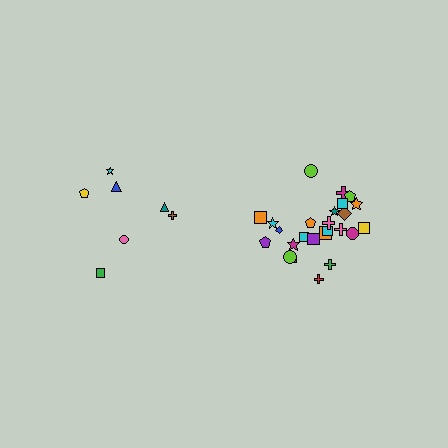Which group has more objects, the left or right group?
The right group.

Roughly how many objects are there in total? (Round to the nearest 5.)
Roughly 30 objects in total.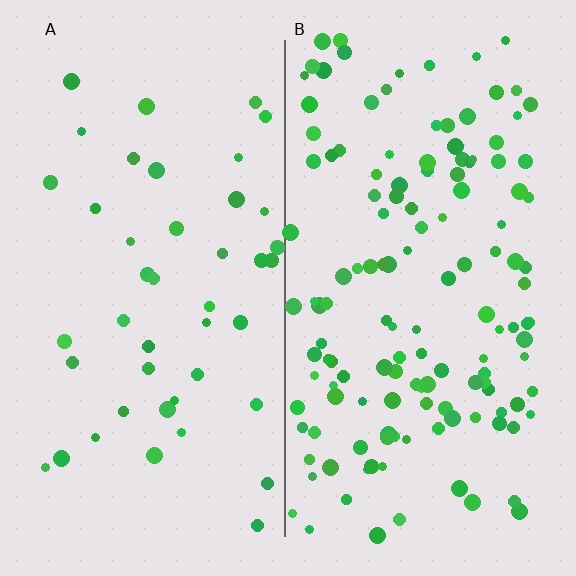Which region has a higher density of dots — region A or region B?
B (the right).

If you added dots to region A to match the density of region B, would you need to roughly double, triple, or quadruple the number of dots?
Approximately triple.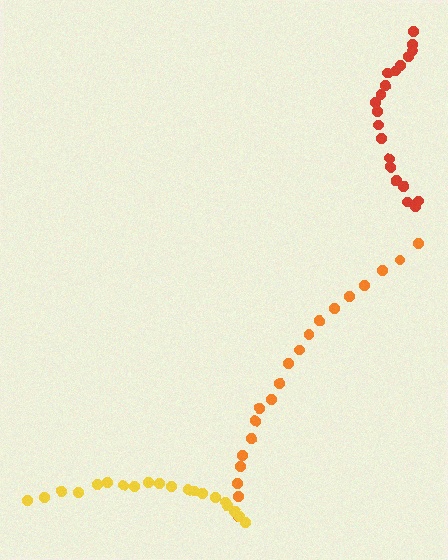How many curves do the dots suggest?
There are 3 distinct paths.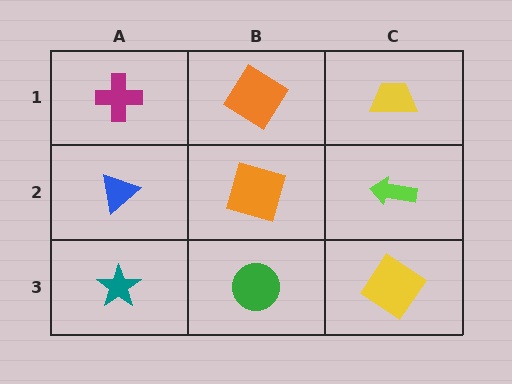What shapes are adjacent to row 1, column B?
An orange square (row 2, column B), a magenta cross (row 1, column A), a yellow trapezoid (row 1, column C).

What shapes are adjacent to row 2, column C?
A yellow trapezoid (row 1, column C), a yellow diamond (row 3, column C), an orange square (row 2, column B).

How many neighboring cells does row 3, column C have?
2.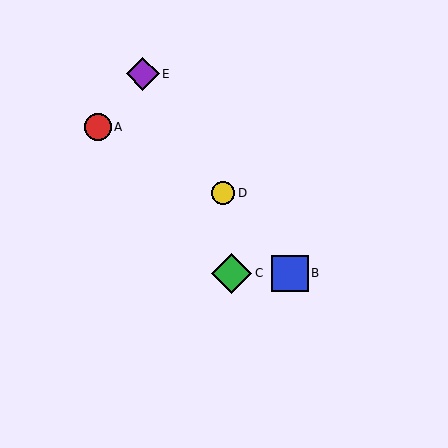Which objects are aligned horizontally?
Objects B, C are aligned horizontally.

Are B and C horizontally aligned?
Yes, both are at y≈273.